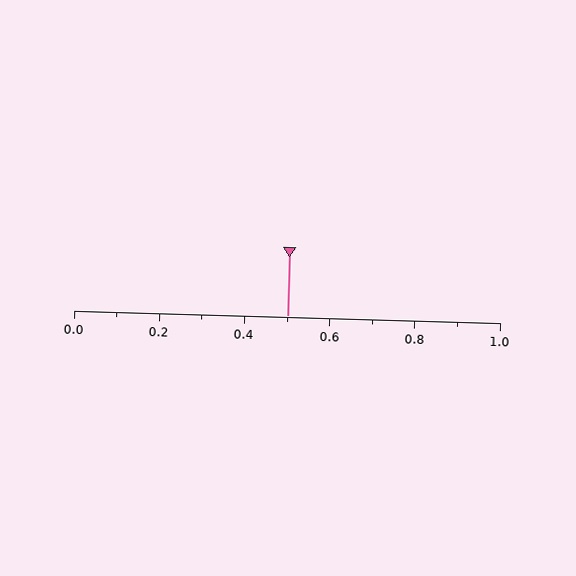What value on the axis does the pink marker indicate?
The marker indicates approximately 0.5.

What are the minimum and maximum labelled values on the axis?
The axis runs from 0.0 to 1.0.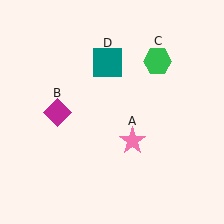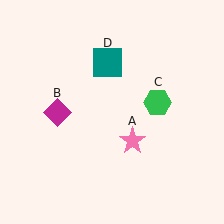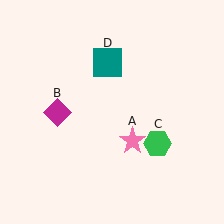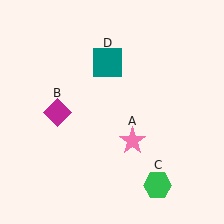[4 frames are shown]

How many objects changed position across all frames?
1 object changed position: green hexagon (object C).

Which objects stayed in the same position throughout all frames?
Pink star (object A) and magenta diamond (object B) and teal square (object D) remained stationary.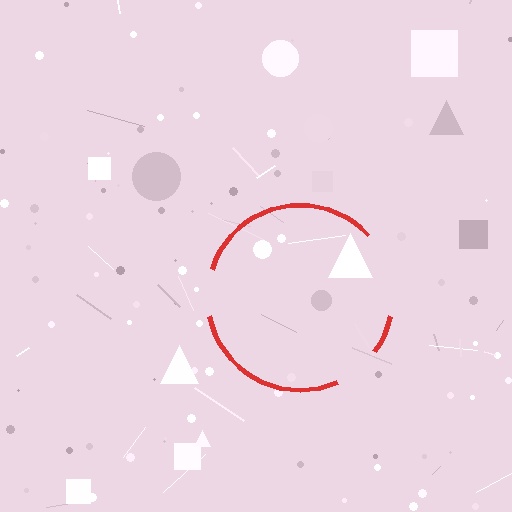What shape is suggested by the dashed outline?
The dashed outline suggests a circle.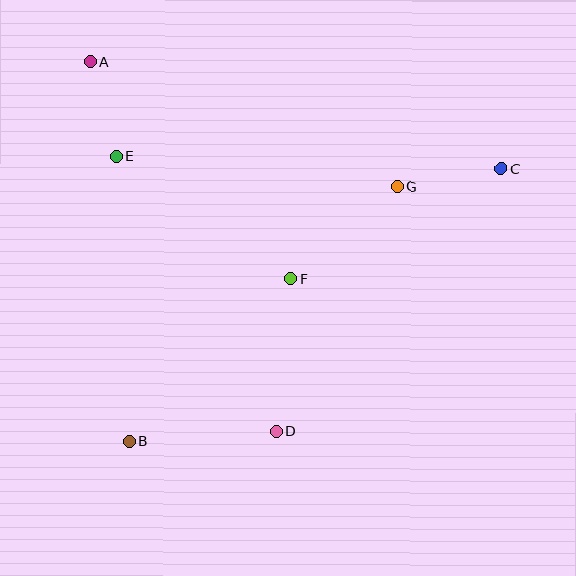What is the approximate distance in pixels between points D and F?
The distance between D and F is approximately 153 pixels.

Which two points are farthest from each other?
Points B and C are farthest from each other.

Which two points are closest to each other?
Points A and E are closest to each other.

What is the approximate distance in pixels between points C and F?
The distance between C and F is approximately 237 pixels.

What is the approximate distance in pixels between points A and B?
The distance between A and B is approximately 382 pixels.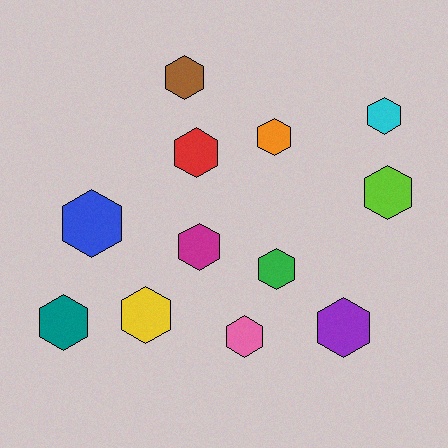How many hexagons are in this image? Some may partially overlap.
There are 12 hexagons.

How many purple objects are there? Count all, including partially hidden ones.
There is 1 purple object.